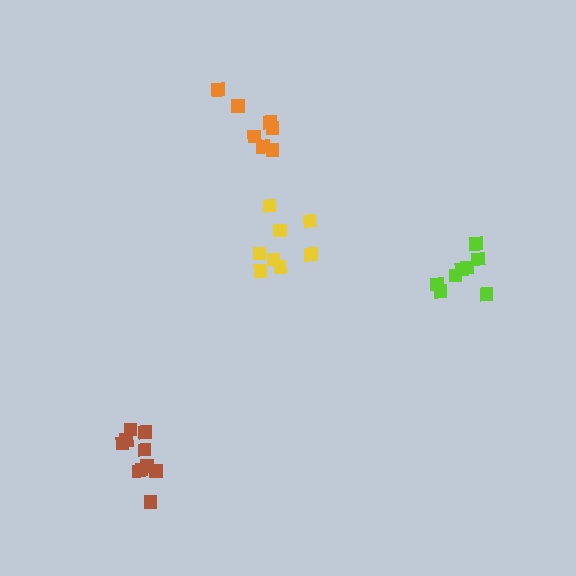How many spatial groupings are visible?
There are 4 spatial groupings.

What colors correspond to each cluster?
The clusters are colored: yellow, orange, lime, brown.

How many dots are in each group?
Group 1: 9 dots, Group 2: 7 dots, Group 3: 8 dots, Group 4: 10 dots (34 total).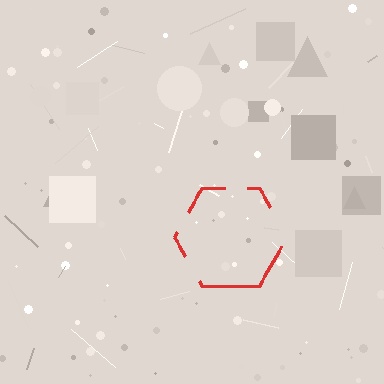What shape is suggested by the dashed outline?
The dashed outline suggests a hexagon.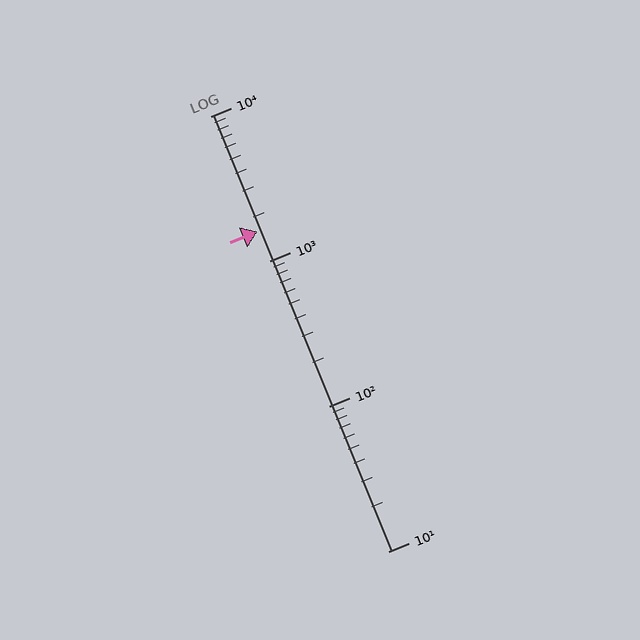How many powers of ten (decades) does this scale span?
The scale spans 3 decades, from 10 to 10000.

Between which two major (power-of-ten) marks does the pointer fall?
The pointer is between 1000 and 10000.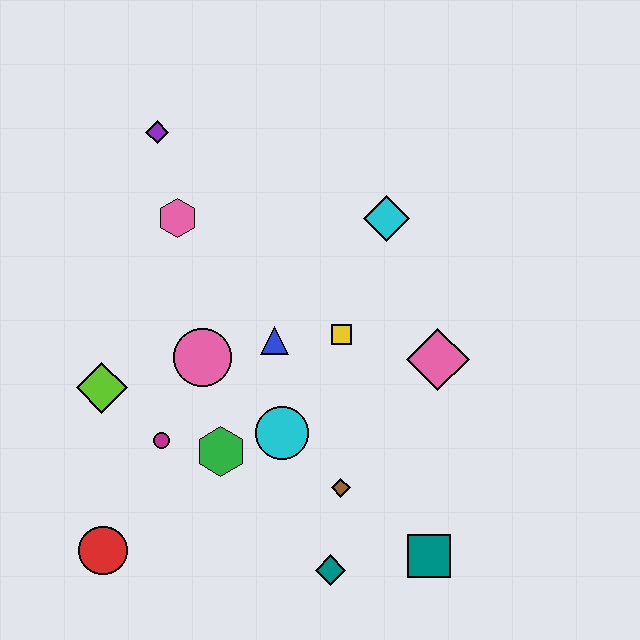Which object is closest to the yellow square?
The blue triangle is closest to the yellow square.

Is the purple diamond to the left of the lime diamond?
No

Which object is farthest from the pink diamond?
The red circle is farthest from the pink diamond.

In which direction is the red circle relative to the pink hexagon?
The red circle is below the pink hexagon.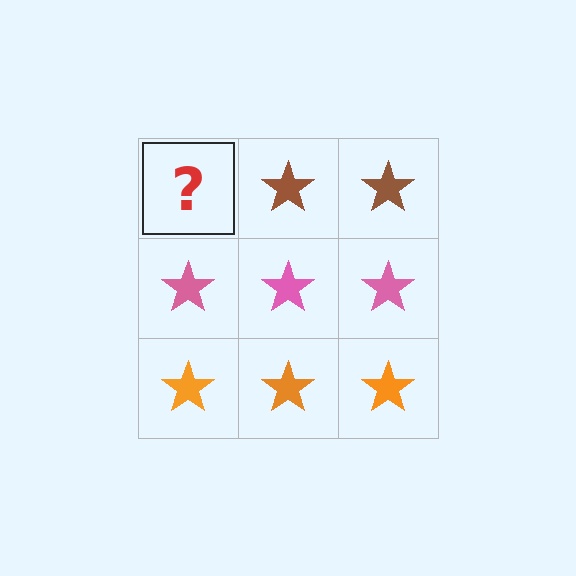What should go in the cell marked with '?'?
The missing cell should contain a brown star.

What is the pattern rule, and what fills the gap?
The rule is that each row has a consistent color. The gap should be filled with a brown star.